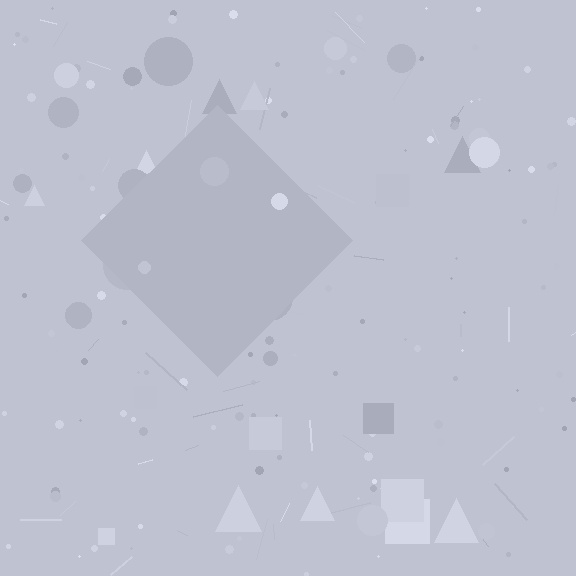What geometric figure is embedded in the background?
A diamond is embedded in the background.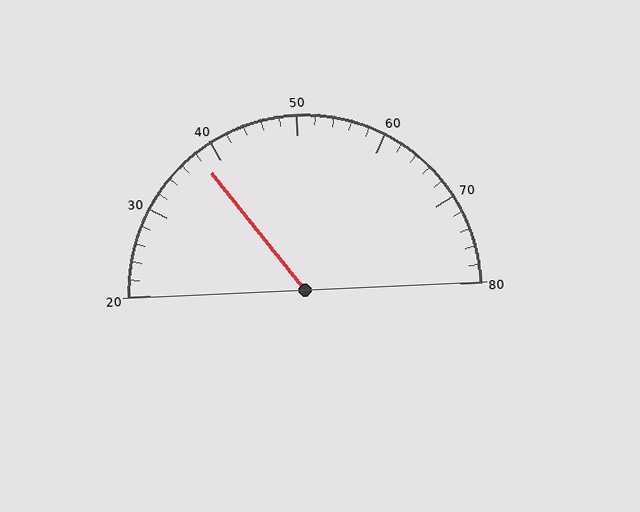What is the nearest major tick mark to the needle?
The nearest major tick mark is 40.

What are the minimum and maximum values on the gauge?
The gauge ranges from 20 to 80.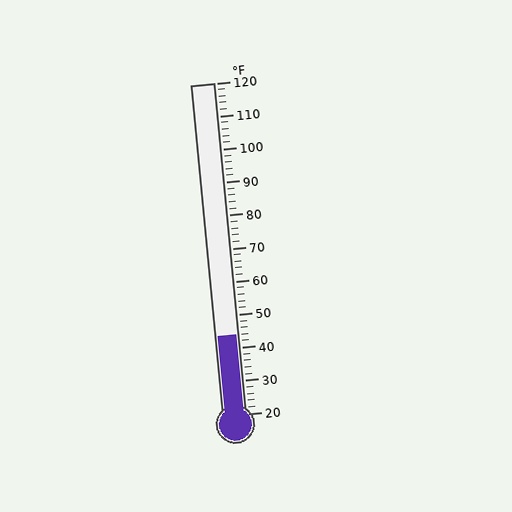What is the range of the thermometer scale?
The thermometer scale ranges from 20°F to 120°F.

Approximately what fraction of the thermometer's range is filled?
The thermometer is filled to approximately 25% of its range.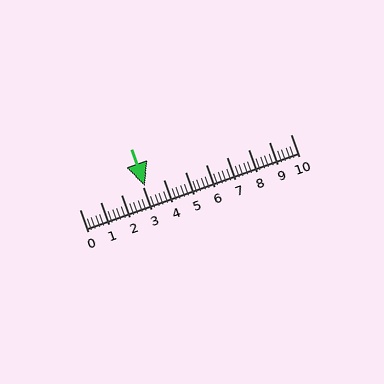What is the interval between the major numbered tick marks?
The major tick marks are spaced 1 units apart.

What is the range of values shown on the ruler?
The ruler shows values from 0 to 10.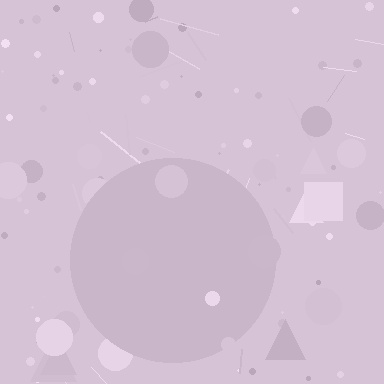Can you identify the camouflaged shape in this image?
The camouflaged shape is a circle.